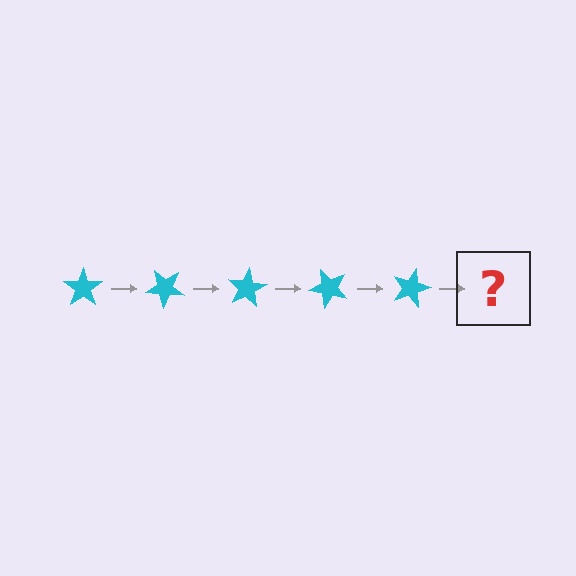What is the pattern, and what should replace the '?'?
The pattern is that the star rotates 40 degrees each step. The '?' should be a cyan star rotated 200 degrees.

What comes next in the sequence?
The next element should be a cyan star rotated 200 degrees.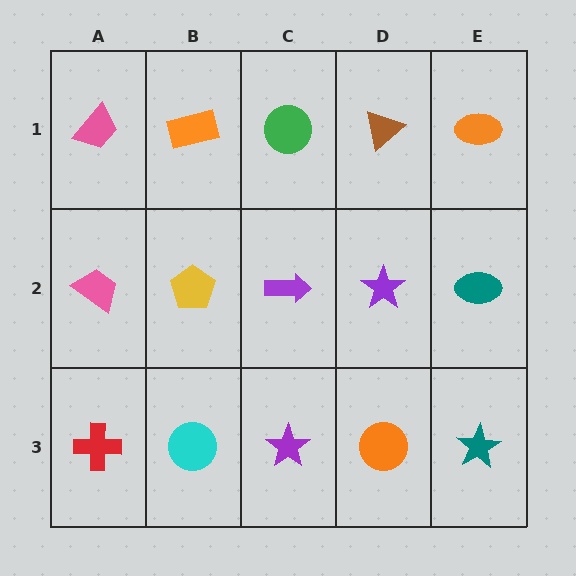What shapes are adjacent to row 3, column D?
A purple star (row 2, column D), a purple star (row 3, column C), a teal star (row 3, column E).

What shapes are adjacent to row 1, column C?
A purple arrow (row 2, column C), an orange rectangle (row 1, column B), a brown triangle (row 1, column D).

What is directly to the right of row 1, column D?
An orange ellipse.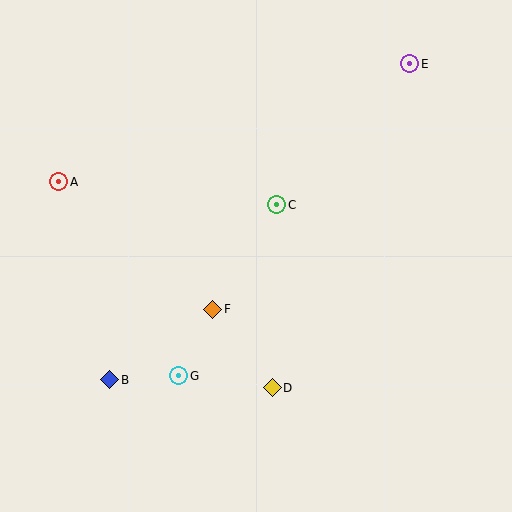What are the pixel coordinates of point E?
Point E is at (410, 64).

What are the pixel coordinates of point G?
Point G is at (179, 376).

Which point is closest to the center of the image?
Point C at (277, 205) is closest to the center.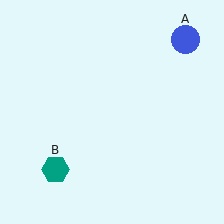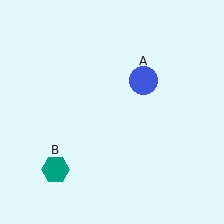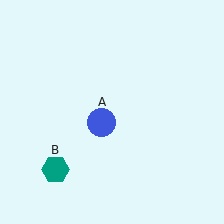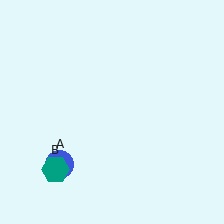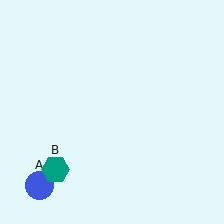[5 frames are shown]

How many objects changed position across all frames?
1 object changed position: blue circle (object A).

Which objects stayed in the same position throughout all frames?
Teal hexagon (object B) remained stationary.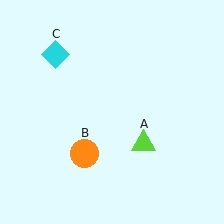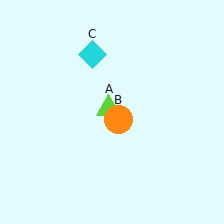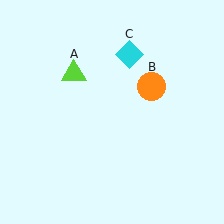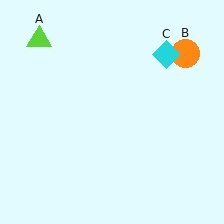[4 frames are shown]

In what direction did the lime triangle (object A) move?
The lime triangle (object A) moved up and to the left.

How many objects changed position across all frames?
3 objects changed position: lime triangle (object A), orange circle (object B), cyan diamond (object C).